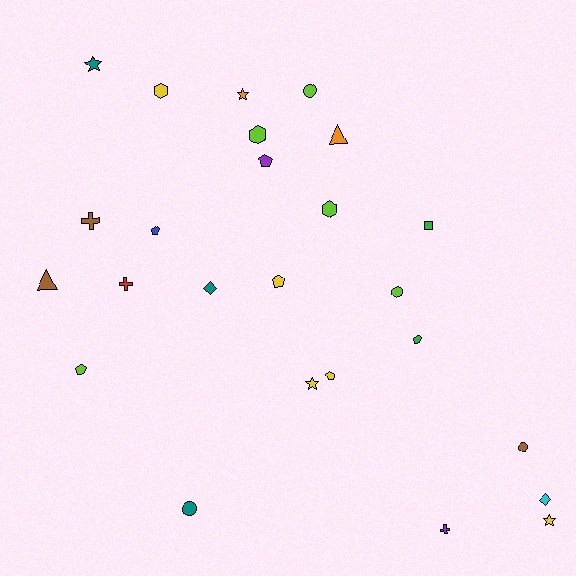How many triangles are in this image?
There are 2 triangles.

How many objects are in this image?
There are 25 objects.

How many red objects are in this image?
There is 1 red object.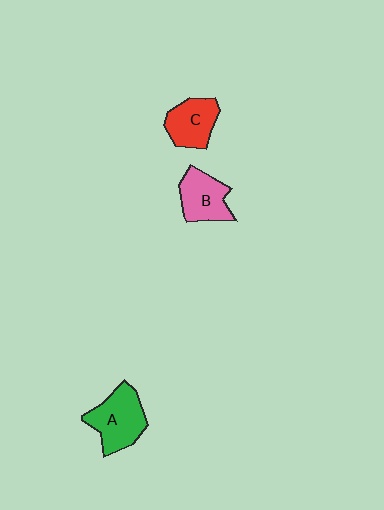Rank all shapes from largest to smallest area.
From largest to smallest: A (green), B (pink), C (red).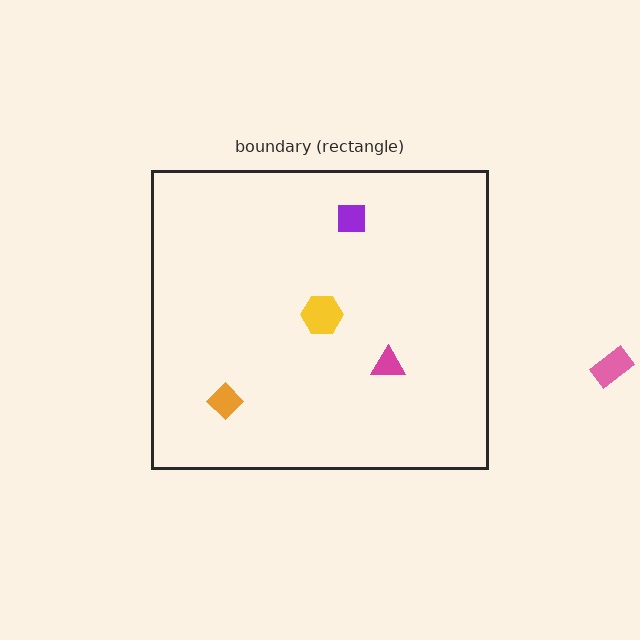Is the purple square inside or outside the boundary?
Inside.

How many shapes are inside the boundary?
4 inside, 1 outside.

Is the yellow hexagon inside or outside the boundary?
Inside.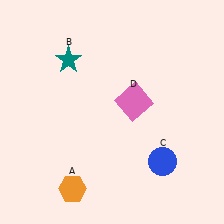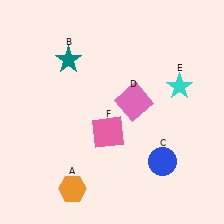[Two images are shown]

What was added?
A cyan star (E), a pink square (F) were added in Image 2.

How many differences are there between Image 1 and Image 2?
There are 2 differences between the two images.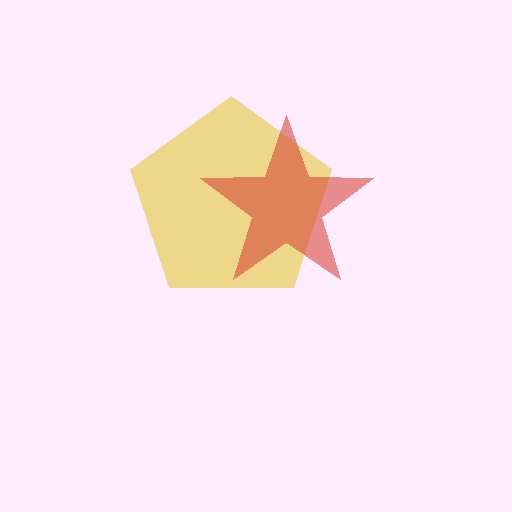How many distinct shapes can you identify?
There are 2 distinct shapes: a yellow pentagon, a red star.